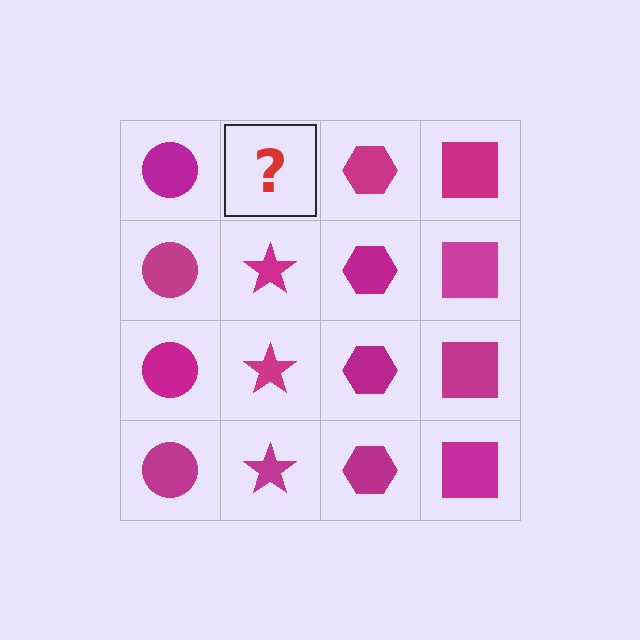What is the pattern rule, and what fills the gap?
The rule is that each column has a consistent shape. The gap should be filled with a magenta star.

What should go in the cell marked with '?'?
The missing cell should contain a magenta star.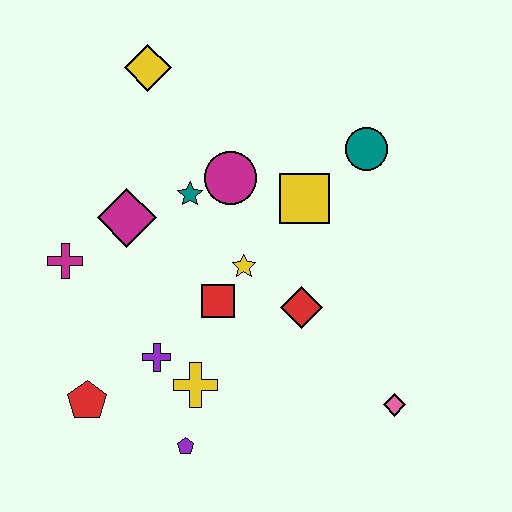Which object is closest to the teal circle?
The yellow square is closest to the teal circle.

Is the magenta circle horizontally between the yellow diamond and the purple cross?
No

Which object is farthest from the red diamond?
The yellow diamond is farthest from the red diamond.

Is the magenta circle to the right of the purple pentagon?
Yes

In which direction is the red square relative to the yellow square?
The red square is below the yellow square.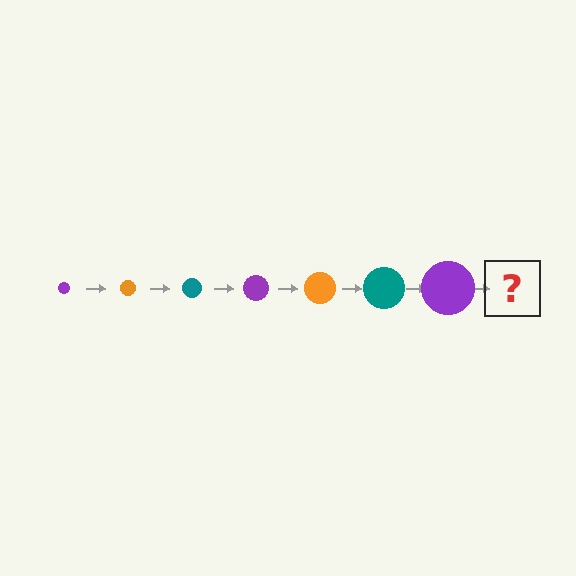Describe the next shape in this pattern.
It should be an orange circle, larger than the previous one.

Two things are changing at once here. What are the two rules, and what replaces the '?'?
The two rules are that the circle grows larger each step and the color cycles through purple, orange, and teal. The '?' should be an orange circle, larger than the previous one.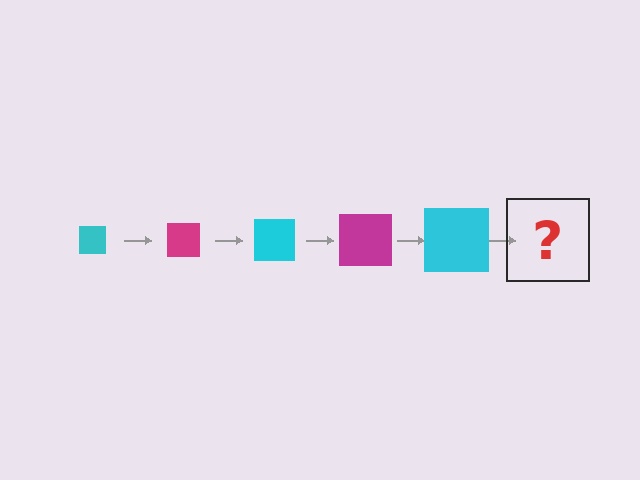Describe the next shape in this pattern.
It should be a magenta square, larger than the previous one.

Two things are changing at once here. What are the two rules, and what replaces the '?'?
The two rules are that the square grows larger each step and the color cycles through cyan and magenta. The '?' should be a magenta square, larger than the previous one.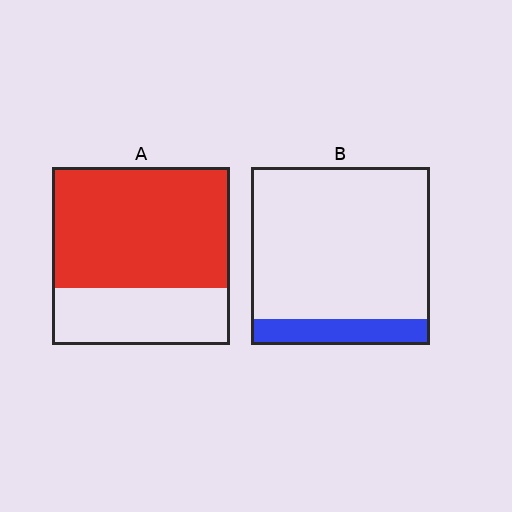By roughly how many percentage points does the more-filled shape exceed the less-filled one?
By roughly 55 percentage points (A over B).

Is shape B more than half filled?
No.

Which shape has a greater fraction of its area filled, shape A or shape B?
Shape A.